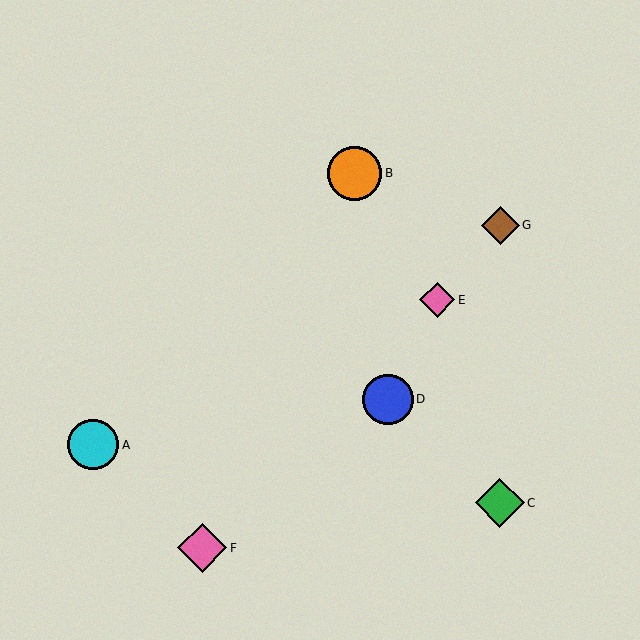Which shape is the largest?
The orange circle (labeled B) is the largest.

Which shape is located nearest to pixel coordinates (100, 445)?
The cyan circle (labeled A) at (93, 445) is nearest to that location.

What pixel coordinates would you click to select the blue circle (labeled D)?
Click at (388, 399) to select the blue circle D.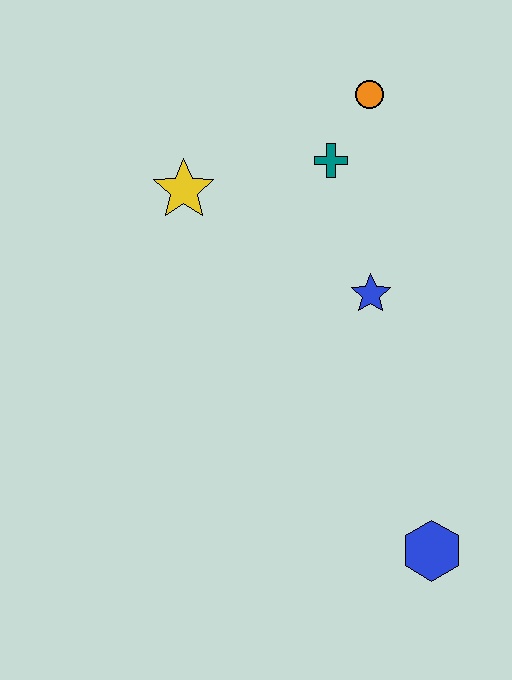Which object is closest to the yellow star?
The teal cross is closest to the yellow star.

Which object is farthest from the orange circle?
The blue hexagon is farthest from the orange circle.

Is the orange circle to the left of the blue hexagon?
Yes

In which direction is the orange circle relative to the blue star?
The orange circle is above the blue star.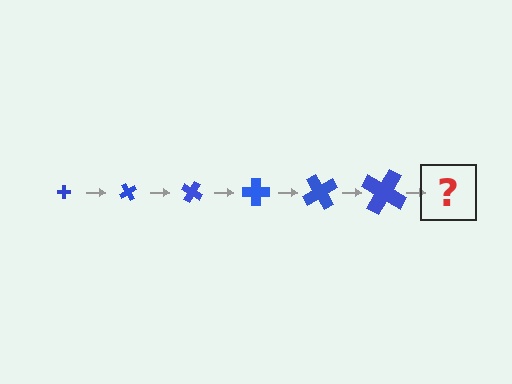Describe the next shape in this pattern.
It should be a cross, larger than the previous one and rotated 360 degrees from the start.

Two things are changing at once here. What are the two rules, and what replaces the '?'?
The two rules are that the cross grows larger each step and it rotates 60 degrees each step. The '?' should be a cross, larger than the previous one and rotated 360 degrees from the start.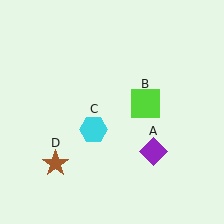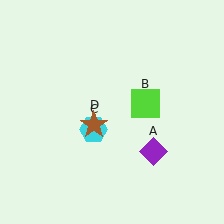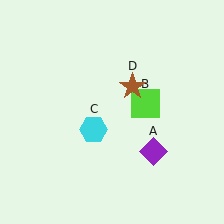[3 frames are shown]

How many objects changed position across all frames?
1 object changed position: brown star (object D).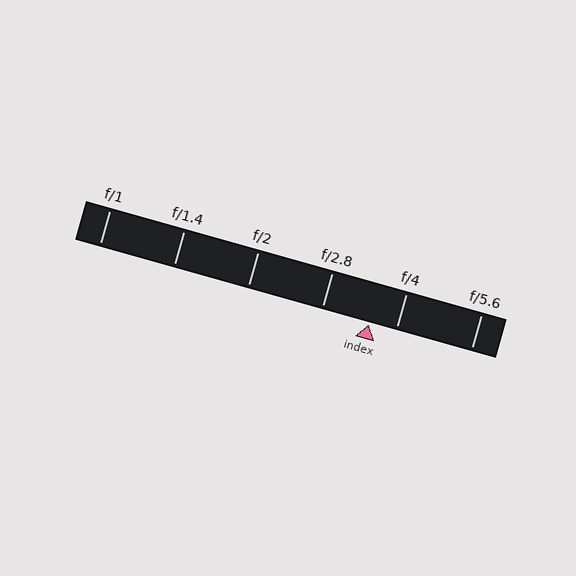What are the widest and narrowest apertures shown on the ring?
The widest aperture shown is f/1 and the narrowest is f/5.6.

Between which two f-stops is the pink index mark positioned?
The index mark is between f/2.8 and f/4.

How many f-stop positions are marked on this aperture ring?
There are 6 f-stop positions marked.